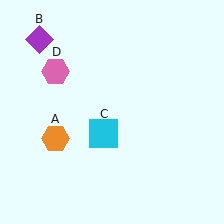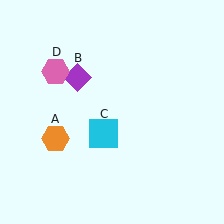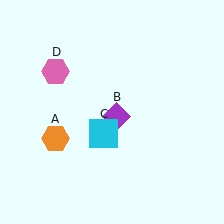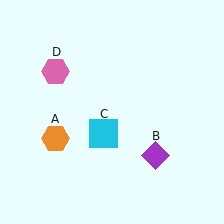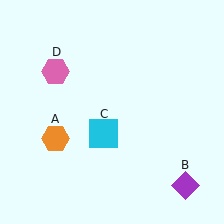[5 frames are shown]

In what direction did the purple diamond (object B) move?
The purple diamond (object B) moved down and to the right.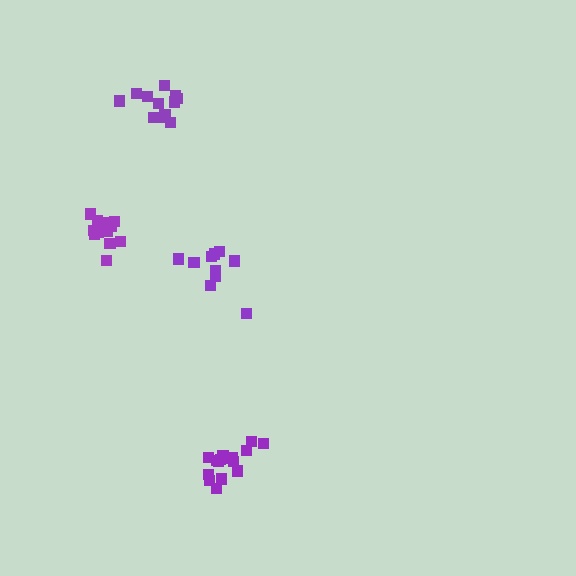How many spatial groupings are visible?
There are 4 spatial groupings.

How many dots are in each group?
Group 1: 10 dots, Group 2: 15 dots, Group 3: 12 dots, Group 4: 14 dots (51 total).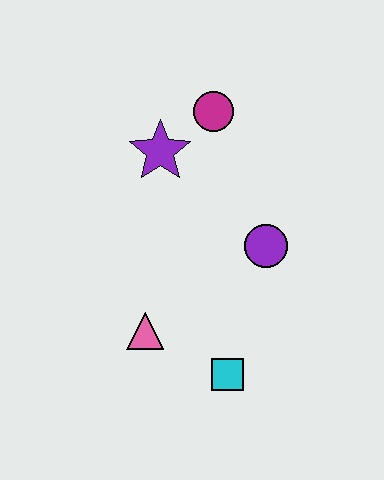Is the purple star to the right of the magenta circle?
No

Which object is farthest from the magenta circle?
The cyan square is farthest from the magenta circle.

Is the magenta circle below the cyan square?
No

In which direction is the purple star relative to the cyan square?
The purple star is above the cyan square.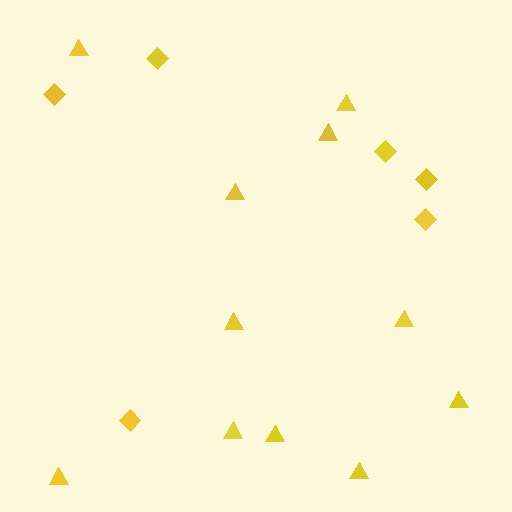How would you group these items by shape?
There are 2 groups: one group of triangles (11) and one group of diamonds (6).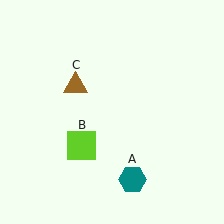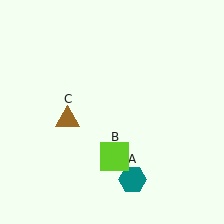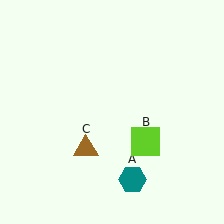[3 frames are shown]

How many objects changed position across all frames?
2 objects changed position: lime square (object B), brown triangle (object C).